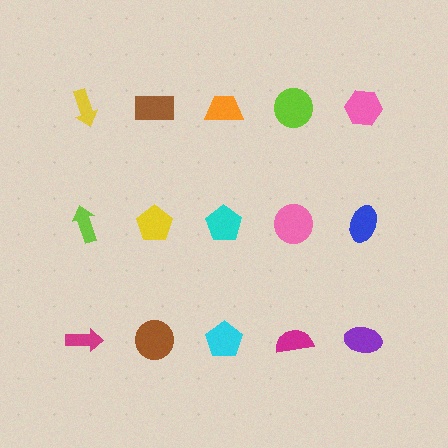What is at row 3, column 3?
A cyan pentagon.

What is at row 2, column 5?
A blue ellipse.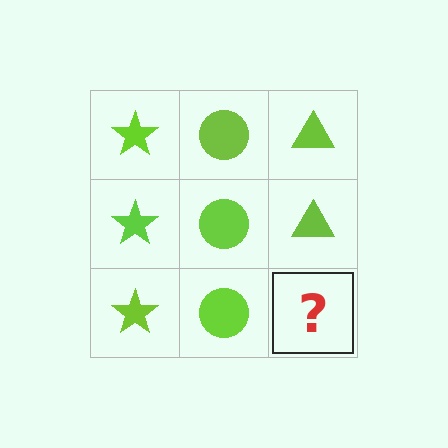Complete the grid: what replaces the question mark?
The question mark should be replaced with a lime triangle.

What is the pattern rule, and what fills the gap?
The rule is that each column has a consistent shape. The gap should be filled with a lime triangle.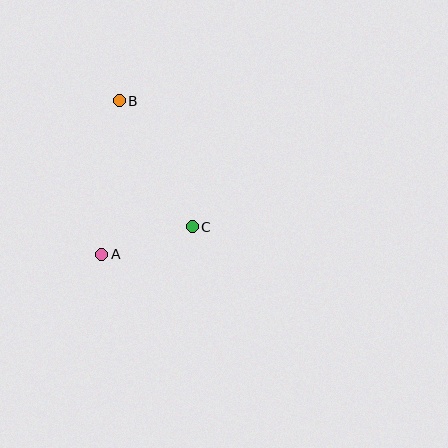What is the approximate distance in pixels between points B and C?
The distance between B and C is approximately 146 pixels.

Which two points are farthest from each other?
Points A and B are farthest from each other.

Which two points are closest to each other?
Points A and C are closest to each other.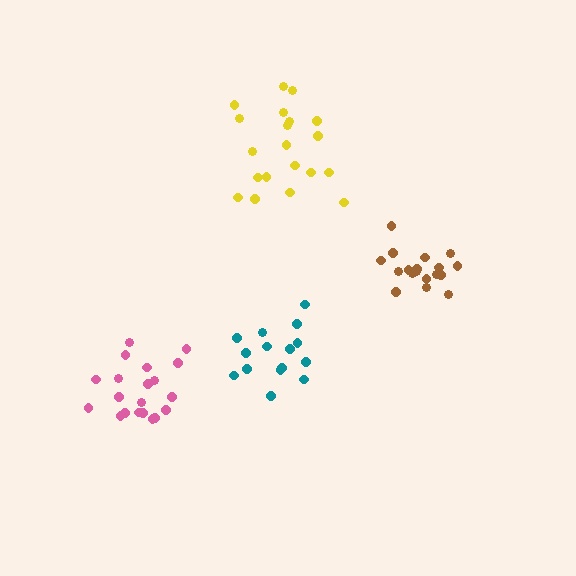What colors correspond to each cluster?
The clusters are colored: brown, yellow, teal, pink.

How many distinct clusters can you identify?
There are 4 distinct clusters.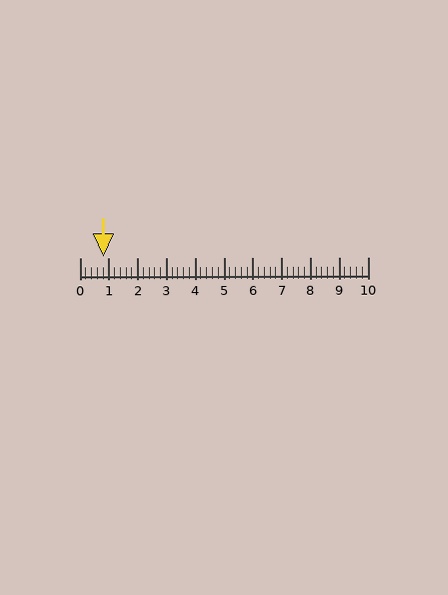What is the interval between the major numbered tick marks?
The major tick marks are spaced 1 units apart.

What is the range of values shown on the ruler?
The ruler shows values from 0 to 10.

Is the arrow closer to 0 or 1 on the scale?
The arrow is closer to 1.